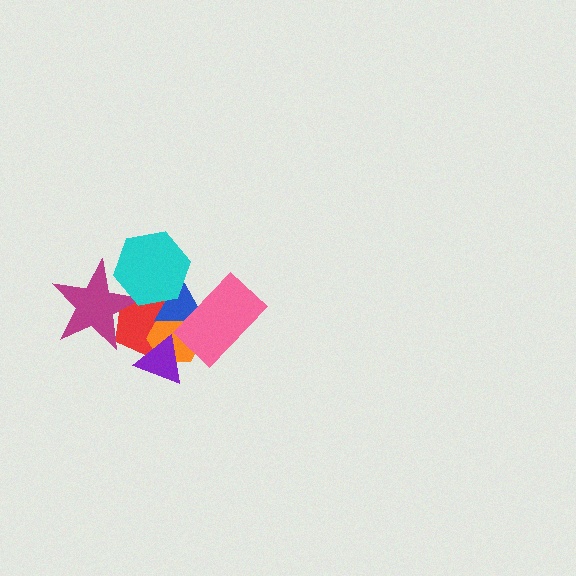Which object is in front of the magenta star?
The cyan hexagon is in front of the magenta star.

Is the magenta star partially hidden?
Yes, it is partially covered by another shape.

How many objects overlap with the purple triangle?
2 objects overlap with the purple triangle.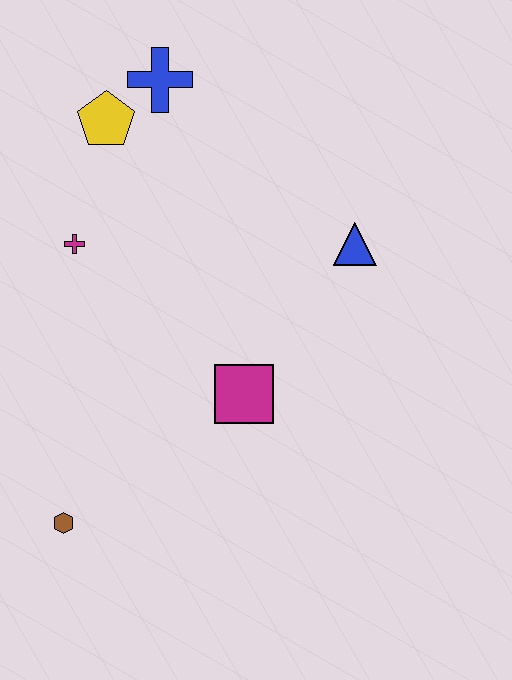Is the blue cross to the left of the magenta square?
Yes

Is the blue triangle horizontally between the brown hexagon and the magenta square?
No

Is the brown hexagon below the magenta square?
Yes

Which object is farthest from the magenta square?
The blue cross is farthest from the magenta square.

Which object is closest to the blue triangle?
The magenta square is closest to the blue triangle.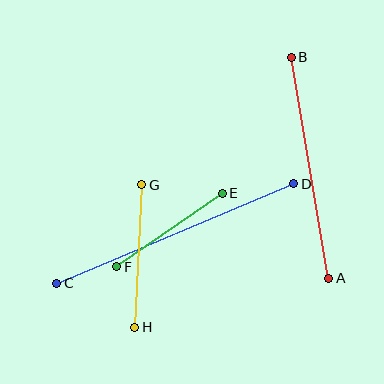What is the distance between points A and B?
The distance is approximately 224 pixels.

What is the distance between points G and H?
The distance is approximately 143 pixels.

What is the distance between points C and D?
The distance is approximately 257 pixels.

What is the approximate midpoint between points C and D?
The midpoint is at approximately (175, 234) pixels.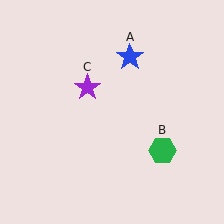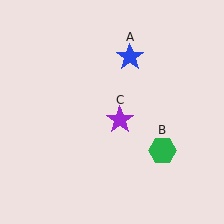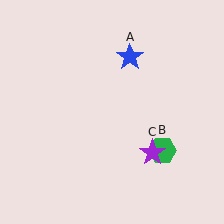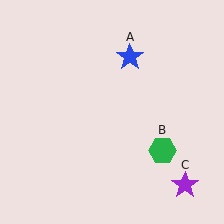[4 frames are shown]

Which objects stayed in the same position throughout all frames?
Blue star (object A) and green hexagon (object B) remained stationary.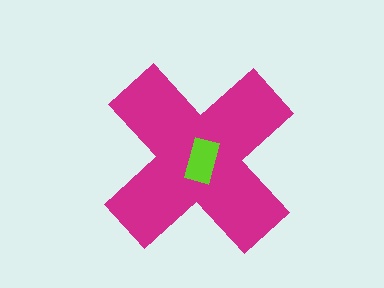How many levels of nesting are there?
2.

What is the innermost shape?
The lime rectangle.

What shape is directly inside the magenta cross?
The lime rectangle.